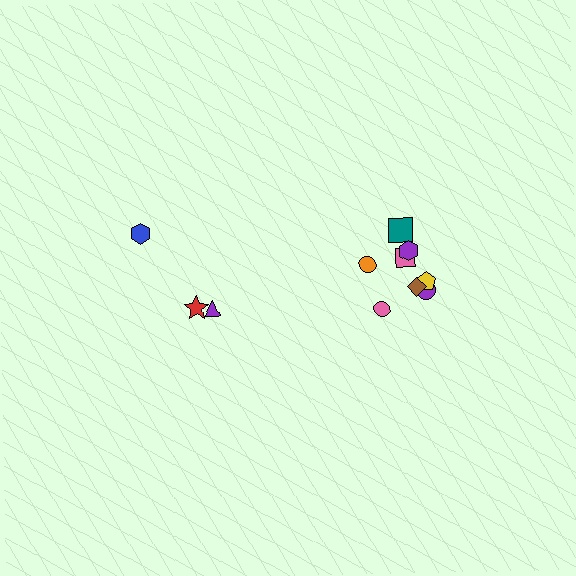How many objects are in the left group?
There are 3 objects.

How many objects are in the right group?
There are 8 objects.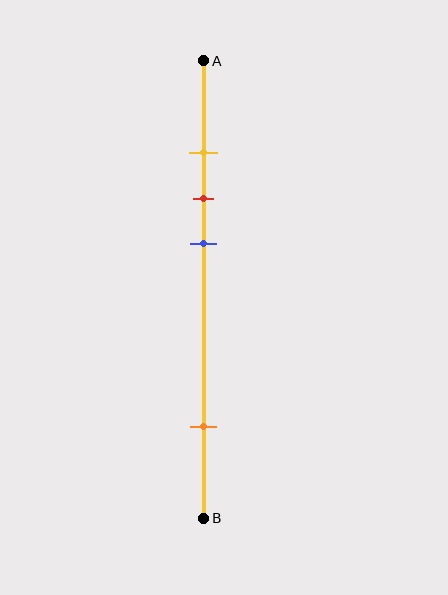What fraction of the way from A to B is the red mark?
The red mark is approximately 30% (0.3) of the way from A to B.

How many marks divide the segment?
There are 4 marks dividing the segment.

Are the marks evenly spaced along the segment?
No, the marks are not evenly spaced.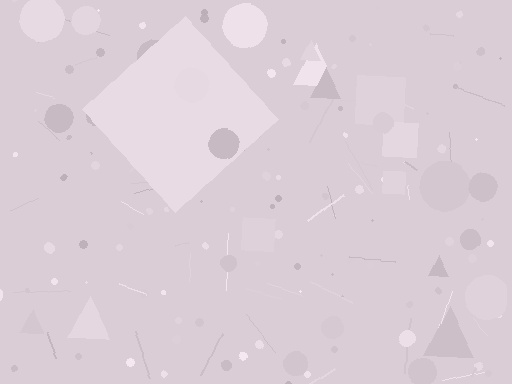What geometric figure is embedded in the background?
A diamond is embedded in the background.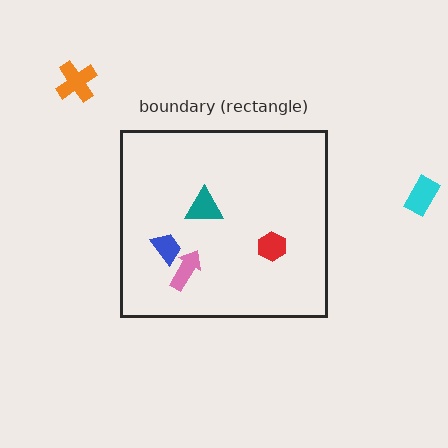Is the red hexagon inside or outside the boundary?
Inside.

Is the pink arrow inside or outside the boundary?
Inside.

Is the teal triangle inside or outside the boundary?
Inside.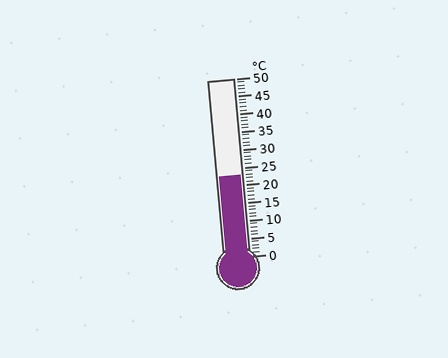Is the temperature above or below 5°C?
The temperature is above 5°C.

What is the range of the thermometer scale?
The thermometer scale ranges from 0°C to 50°C.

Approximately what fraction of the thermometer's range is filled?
The thermometer is filled to approximately 45% of its range.